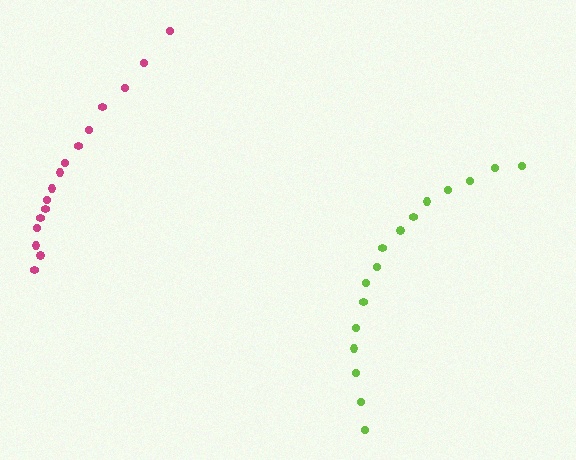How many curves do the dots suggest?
There are 2 distinct paths.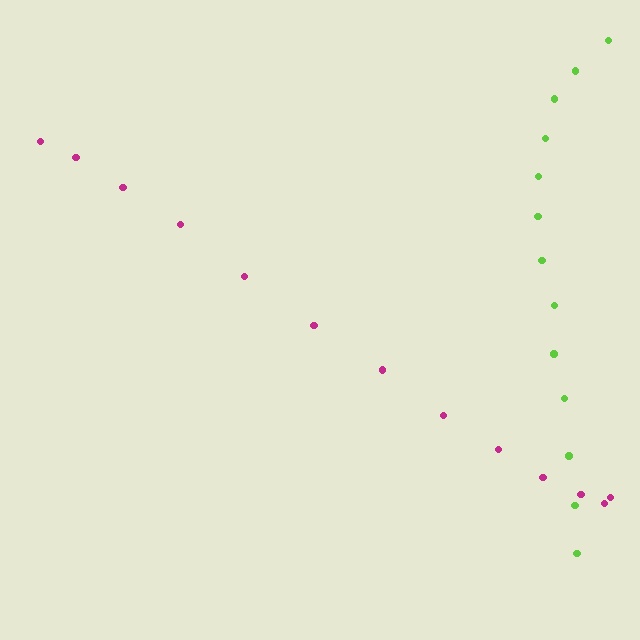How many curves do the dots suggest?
There are 2 distinct paths.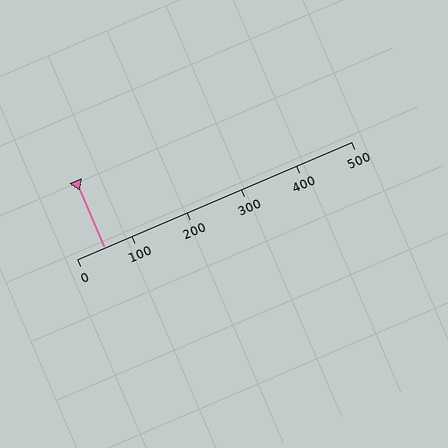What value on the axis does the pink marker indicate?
The marker indicates approximately 50.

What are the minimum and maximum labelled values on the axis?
The axis runs from 0 to 500.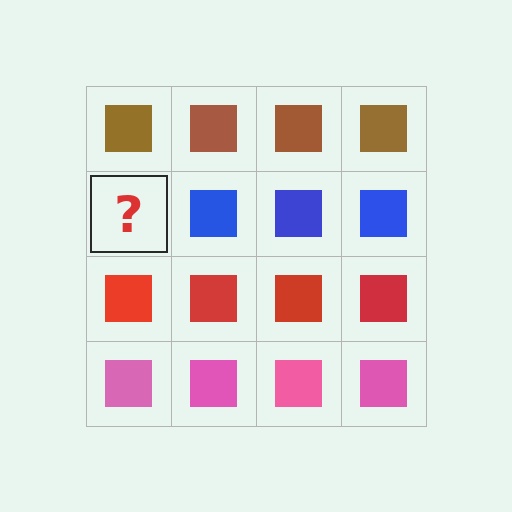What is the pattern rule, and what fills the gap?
The rule is that each row has a consistent color. The gap should be filled with a blue square.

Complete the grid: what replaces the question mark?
The question mark should be replaced with a blue square.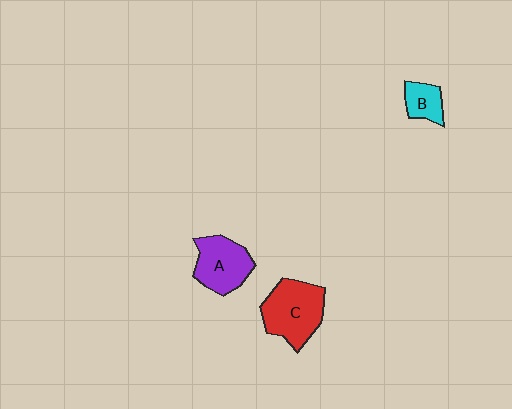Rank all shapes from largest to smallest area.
From largest to smallest: C (red), A (purple), B (cyan).